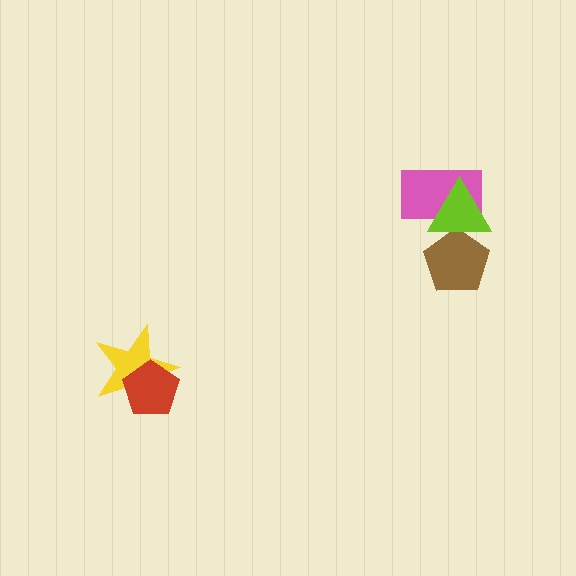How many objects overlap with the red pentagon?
1 object overlaps with the red pentagon.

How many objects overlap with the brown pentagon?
1 object overlaps with the brown pentagon.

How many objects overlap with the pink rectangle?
1 object overlaps with the pink rectangle.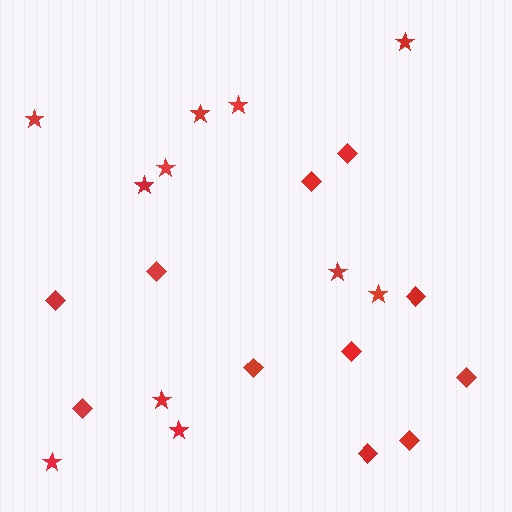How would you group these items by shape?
There are 2 groups: one group of stars (11) and one group of diamonds (11).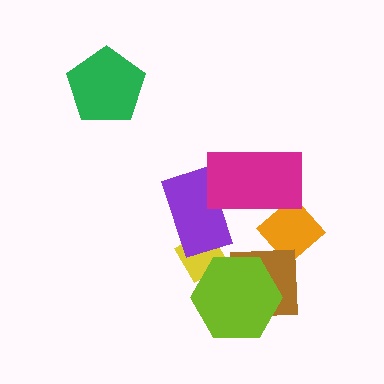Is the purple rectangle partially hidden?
Yes, it is partially covered by another shape.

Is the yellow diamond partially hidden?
Yes, it is partially covered by another shape.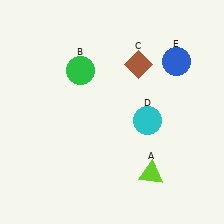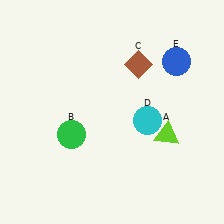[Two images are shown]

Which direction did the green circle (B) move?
The green circle (B) moved down.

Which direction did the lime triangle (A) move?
The lime triangle (A) moved up.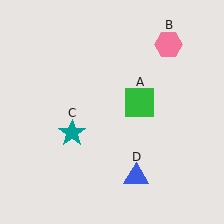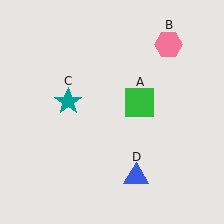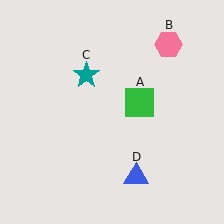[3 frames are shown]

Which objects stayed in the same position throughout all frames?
Green square (object A) and pink hexagon (object B) and blue triangle (object D) remained stationary.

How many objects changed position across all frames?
1 object changed position: teal star (object C).